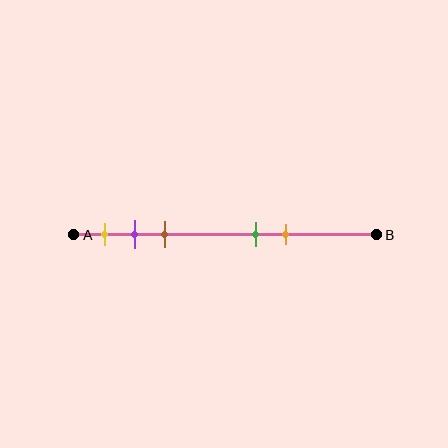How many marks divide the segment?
There are 5 marks dividing the segment.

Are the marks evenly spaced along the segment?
No, the marks are not evenly spaced.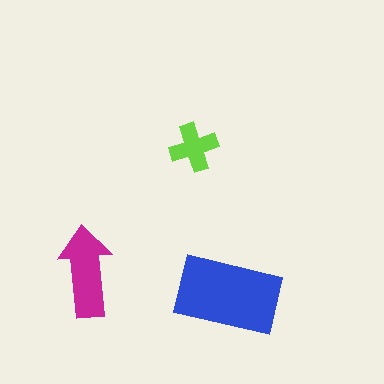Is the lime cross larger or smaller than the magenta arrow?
Smaller.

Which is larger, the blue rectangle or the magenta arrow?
The blue rectangle.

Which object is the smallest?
The lime cross.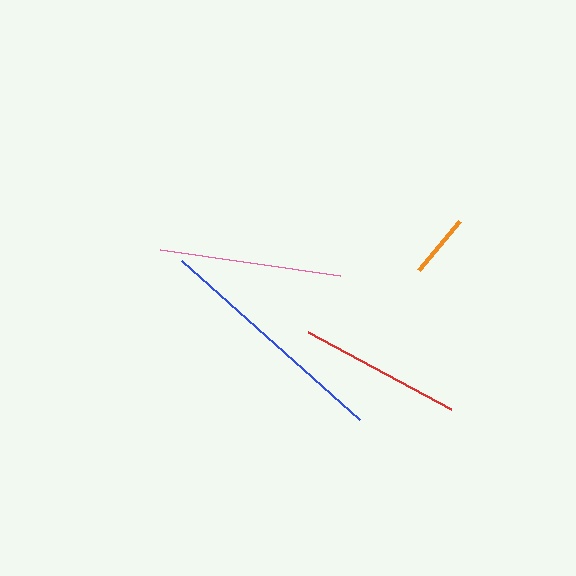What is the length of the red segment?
The red segment is approximately 162 pixels long.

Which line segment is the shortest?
The orange line is the shortest at approximately 64 pixels.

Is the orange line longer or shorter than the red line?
The red line is longer than the orange line.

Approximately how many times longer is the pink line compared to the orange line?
The pink line is approximately 2.8 times the length of the orange line.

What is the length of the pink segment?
The pink segment is approximately 182 pixels long.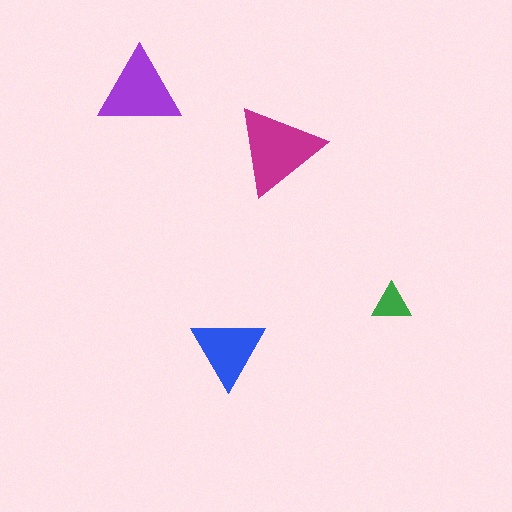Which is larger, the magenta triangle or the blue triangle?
The magenta one.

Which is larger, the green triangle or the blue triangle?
The blue one.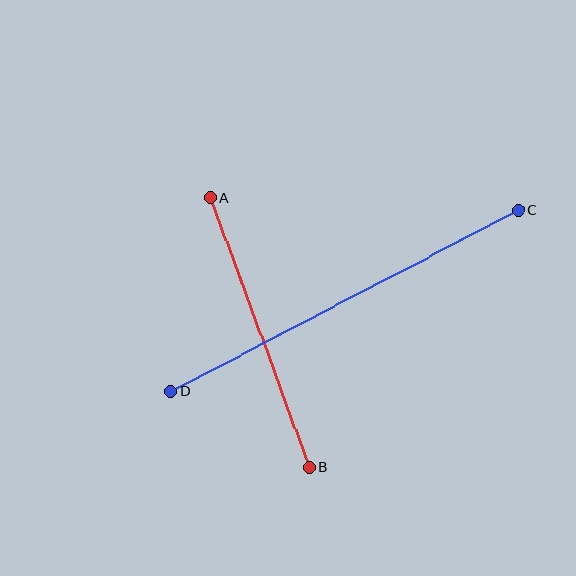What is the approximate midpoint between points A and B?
The midpoint is at approximately (260, 332) pixels.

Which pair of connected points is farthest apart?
Points C and D are farthest apart.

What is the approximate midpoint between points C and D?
The midpoint is at approximately (345, 301) pixels.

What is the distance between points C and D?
The distance is approximately 392 pixels.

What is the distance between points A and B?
The distance is approximately 287 pixels.